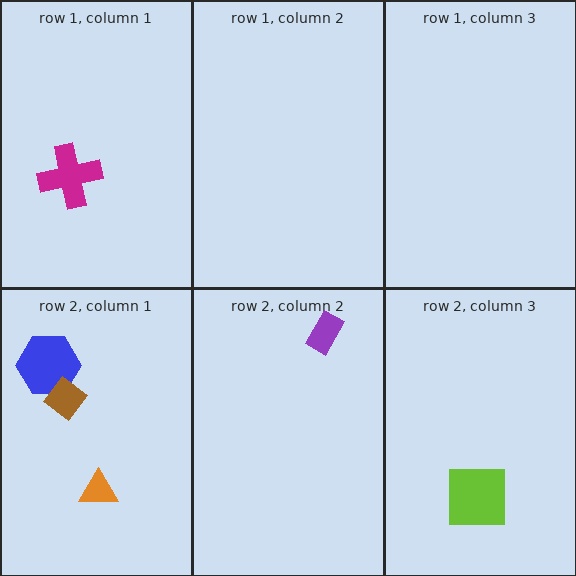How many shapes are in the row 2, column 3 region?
1.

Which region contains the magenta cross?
The row 1, column 1 region.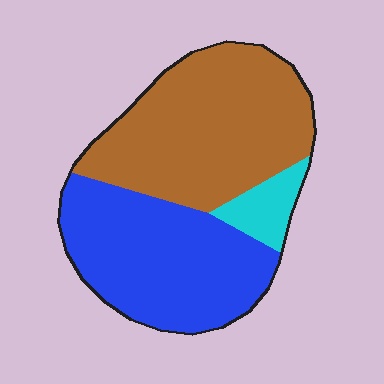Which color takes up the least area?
Cyan, at roughly 10%.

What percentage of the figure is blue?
Blue takes up between a quarter and a half of the figure.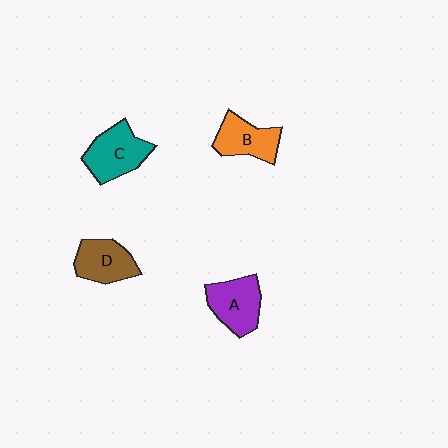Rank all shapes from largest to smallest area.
From largest to smallest: C (teal), A (purple), D (brown), B (orange).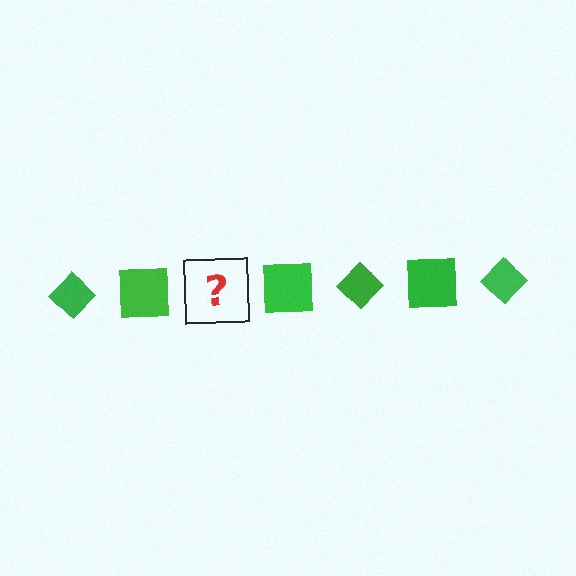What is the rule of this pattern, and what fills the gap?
The rule is that the pattern cycles through diamond, square shapes in green. The gap should be filled with a green diamond.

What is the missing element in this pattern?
The missing element is a green diamond.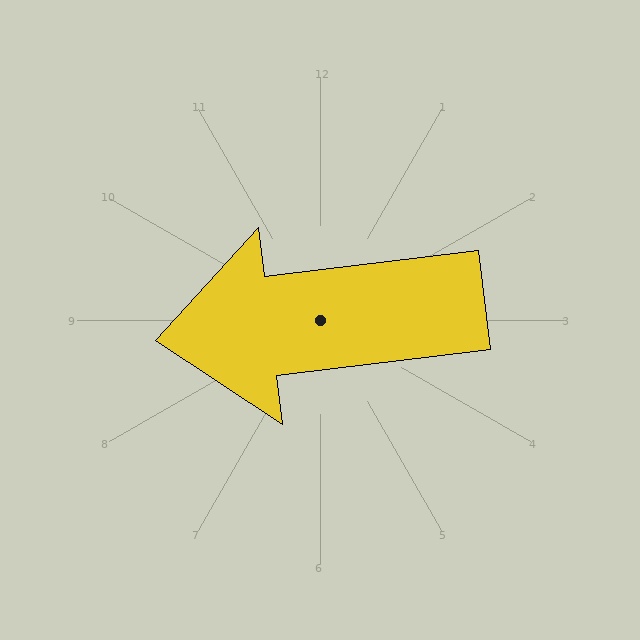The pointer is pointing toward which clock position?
Roughly 9 o'clock.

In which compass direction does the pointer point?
West.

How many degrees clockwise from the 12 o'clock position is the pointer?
Approximately 263 degrees.